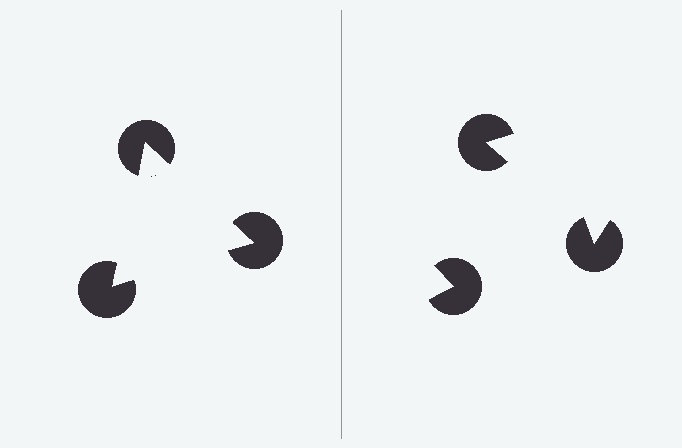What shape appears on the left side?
An illusory triangle.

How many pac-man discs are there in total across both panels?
6 — 3 on each side.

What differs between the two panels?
The pac-man discs are positioned identically on both sides; only the wedge orientations differ. On the left they align to a triangle; on the right they are misaligned.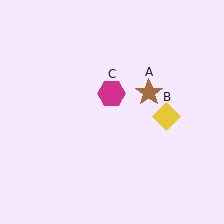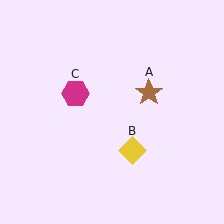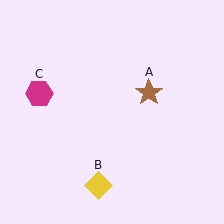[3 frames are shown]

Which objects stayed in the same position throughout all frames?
Brown star (object A) remained stationary.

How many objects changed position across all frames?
2 objects changed position: yellow diamond (object B), magenta hexagon (object C).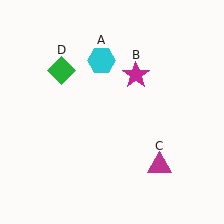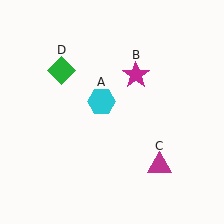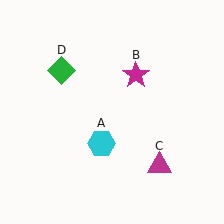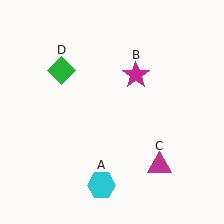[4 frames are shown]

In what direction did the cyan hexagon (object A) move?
The cyan hexagon (object A) moved down.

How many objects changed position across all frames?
1 object changed position: cyan hexagon (object A).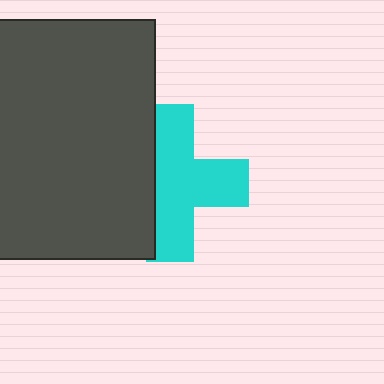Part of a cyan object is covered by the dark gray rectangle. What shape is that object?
It is a cross.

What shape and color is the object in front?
The object in front is a dark gray rectangle.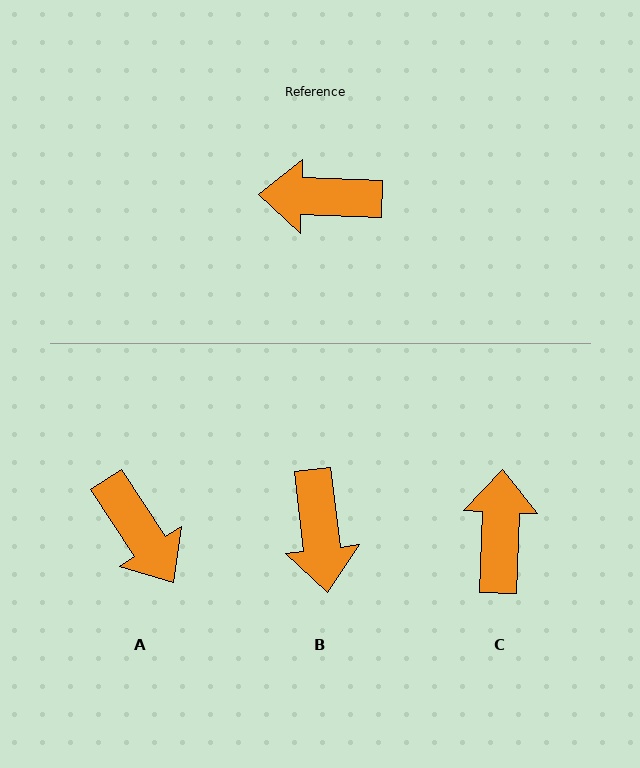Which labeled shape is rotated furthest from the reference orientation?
A, about 125 degrees away.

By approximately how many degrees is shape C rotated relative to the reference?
Approximately 90 degrees clockwise.